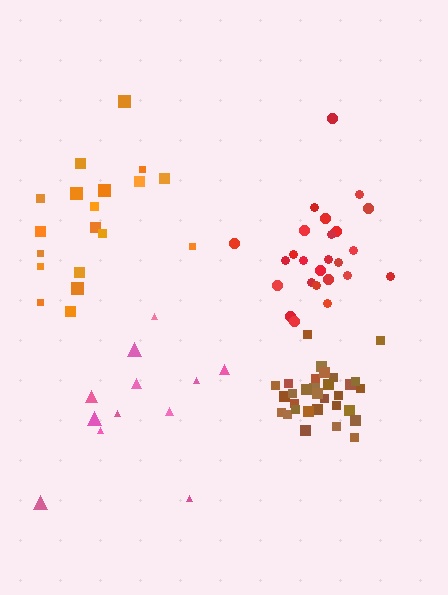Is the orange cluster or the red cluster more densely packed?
Red.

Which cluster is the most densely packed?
Brown.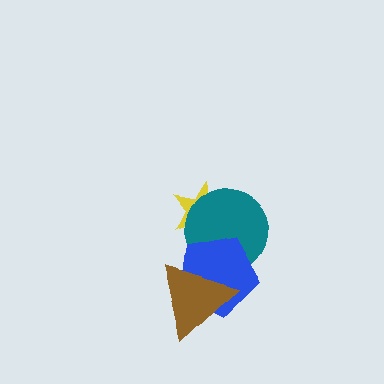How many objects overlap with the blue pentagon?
2 objects overlap with the blue pentagon.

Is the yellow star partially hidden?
Yes, it is partially covered by another shape.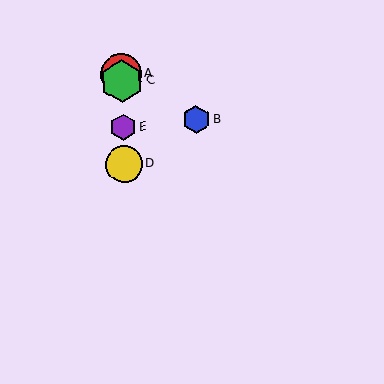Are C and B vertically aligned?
No, C is at x≈122 and B is at x≈196.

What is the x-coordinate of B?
Object B is at x≈196.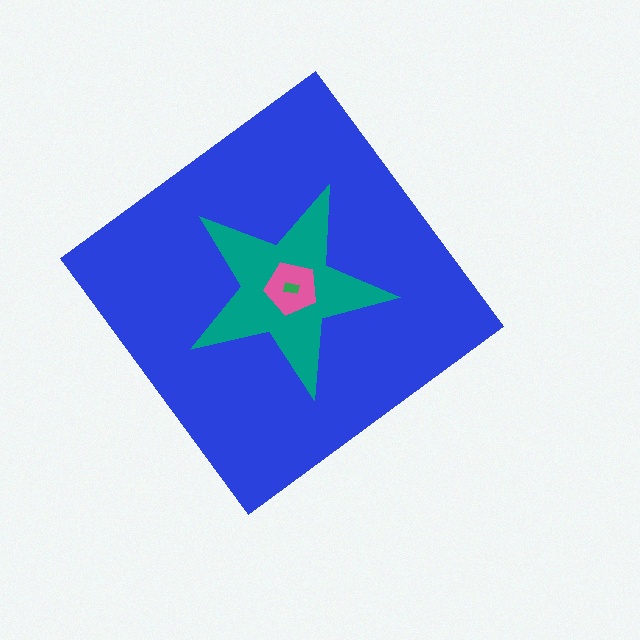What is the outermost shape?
The blue diamond.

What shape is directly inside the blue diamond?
The teal star.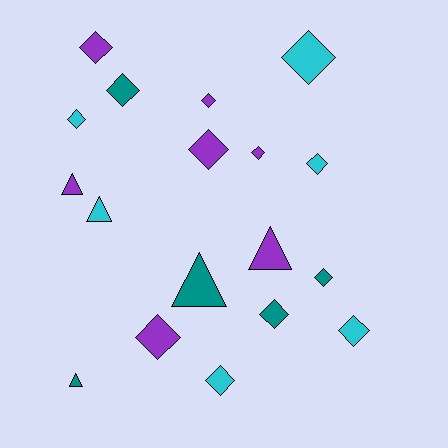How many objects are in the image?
There are 18 objects.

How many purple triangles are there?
There are 2 purple triangles.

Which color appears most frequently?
Purple, with 7 objects.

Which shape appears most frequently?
Diamond, with 13 objects.